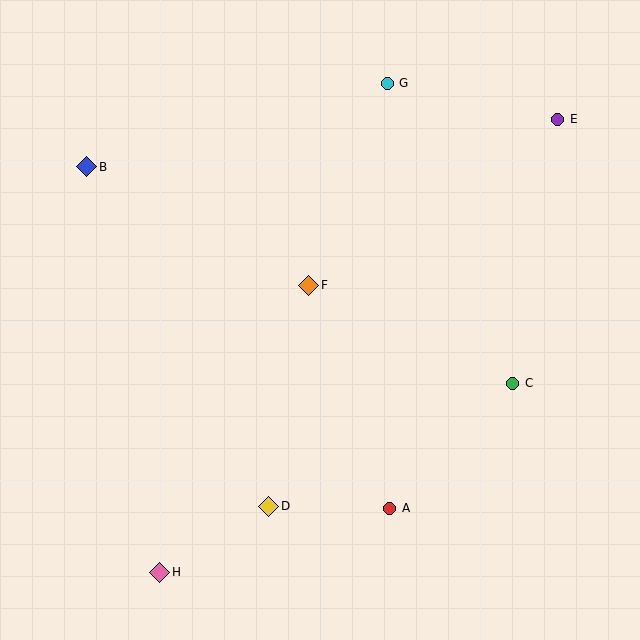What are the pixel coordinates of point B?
Point B is at (87, 167).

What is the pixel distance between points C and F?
The distance between C and F is 226 pixels.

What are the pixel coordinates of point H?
Point H is at (160, 572).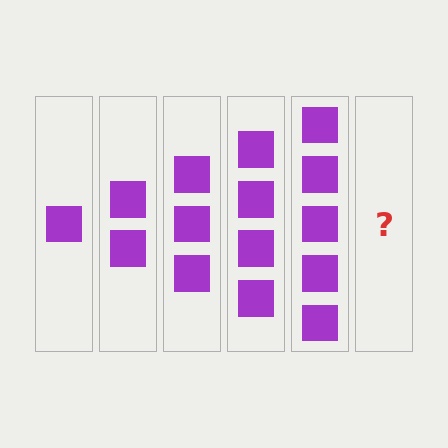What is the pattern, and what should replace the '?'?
The pattern is that each step adds one more square. The '?' should be 6 squares.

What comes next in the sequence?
The next element should be 6 squares.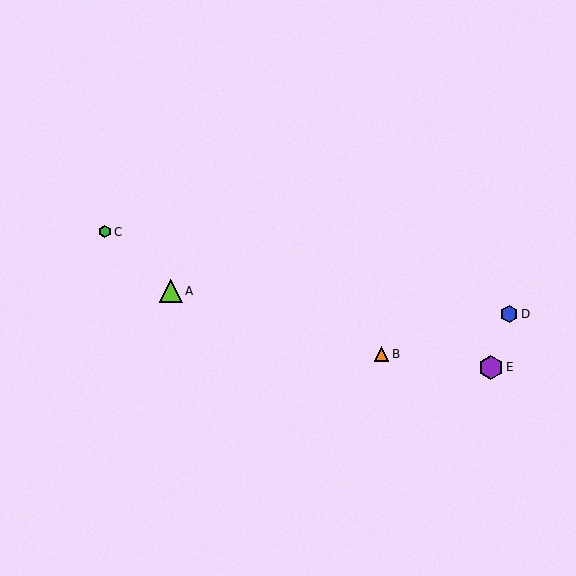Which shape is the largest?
The purple hexagon (labeled E) is the largest.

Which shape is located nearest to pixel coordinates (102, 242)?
The green hexagon (labeled C) at (105, 232) is nearest to that location.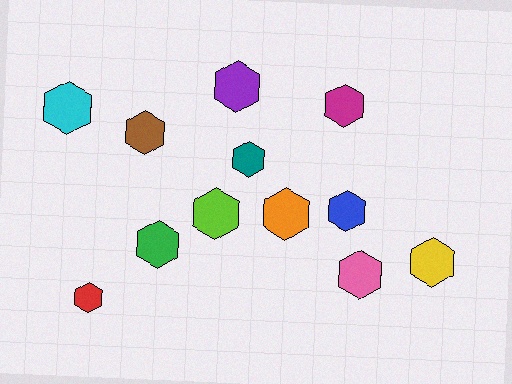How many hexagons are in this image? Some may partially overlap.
There are 12 hexagons.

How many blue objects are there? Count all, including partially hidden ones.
There is 1 blue object.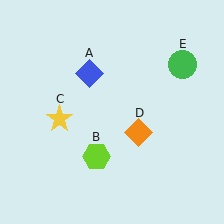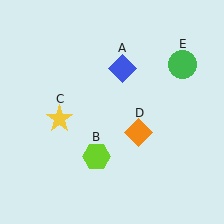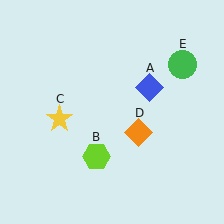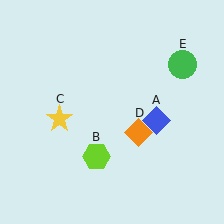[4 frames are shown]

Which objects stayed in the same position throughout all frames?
Lime hexagon (object B) and yellow star (object C) and orange diamond (object D) and green circle (object E) remained stationary.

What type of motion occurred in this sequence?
The blue diamond (object A) rotated clockwise around the center of the scene.